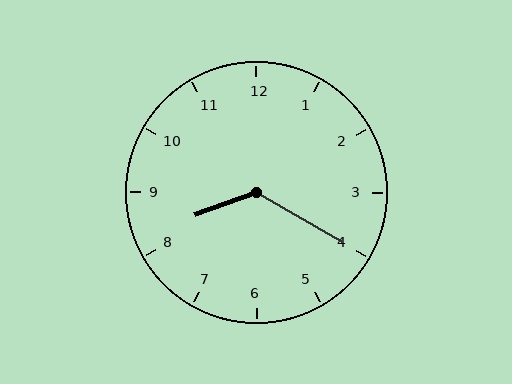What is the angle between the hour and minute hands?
Approximately 130 degrees.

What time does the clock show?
8:20.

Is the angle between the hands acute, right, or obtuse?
It is obtuse.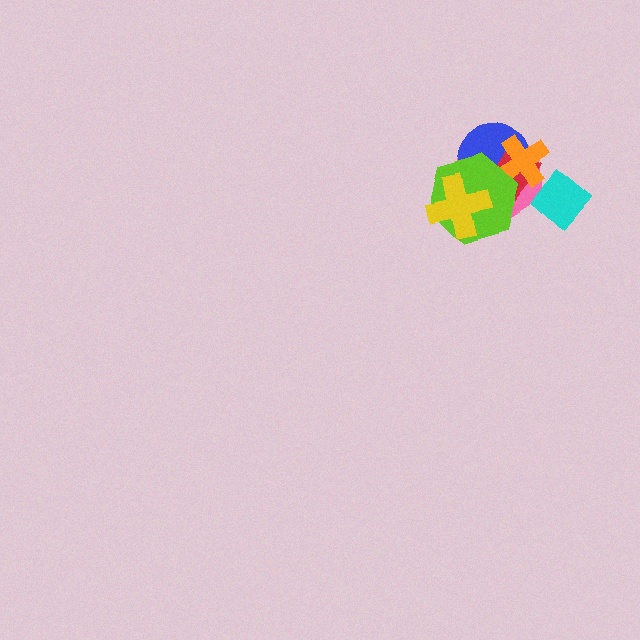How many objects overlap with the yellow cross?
3 objects overlap with the yellow cross.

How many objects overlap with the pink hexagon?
6 objects overlap with the pink hexagon.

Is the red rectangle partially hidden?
Yes, it is partially covered by another shape.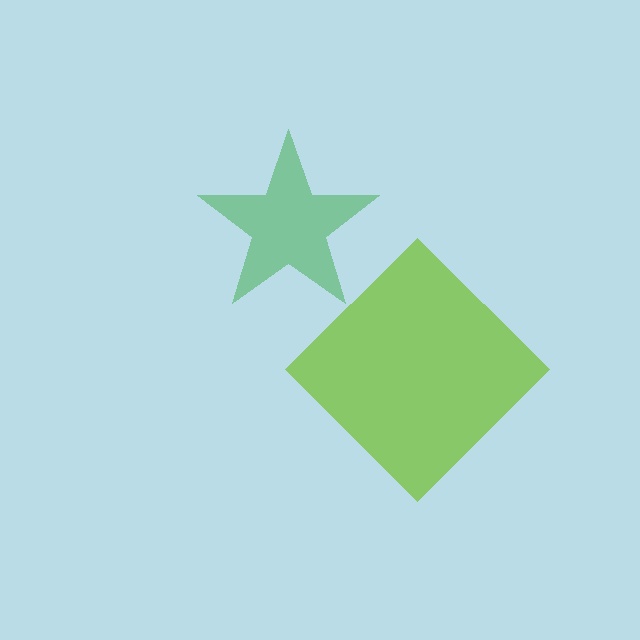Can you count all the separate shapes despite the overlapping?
Yes, there are 2 separate shapes.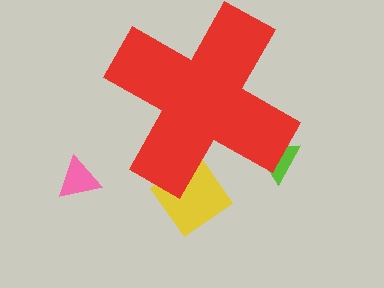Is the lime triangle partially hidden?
Yes, the lime triangle is partially hidden behind the red cross.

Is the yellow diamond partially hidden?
Yes, the yellow diamond is partially hidden behind the red cross.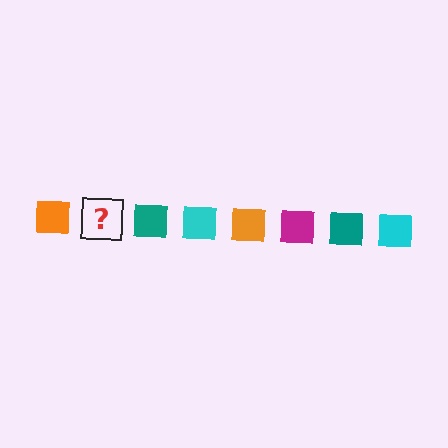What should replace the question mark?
The question mark should be replaced with a magenta square.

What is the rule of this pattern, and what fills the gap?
The rule is that the pattern cycles through orange, magenta, teal, cyan squares. The gap should be filled with a magenta square.